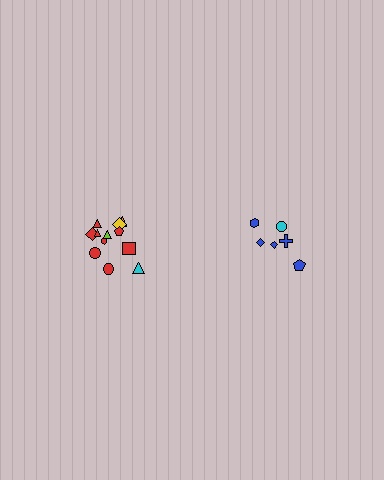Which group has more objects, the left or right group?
The left group.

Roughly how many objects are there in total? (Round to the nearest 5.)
Roughly 20 objects in total.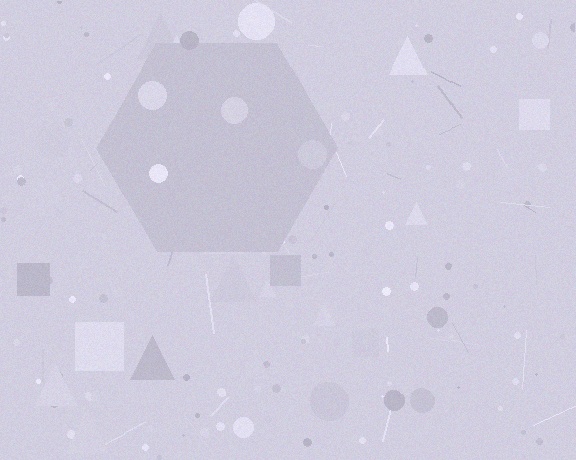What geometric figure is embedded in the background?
A hexagon is embedded in the background.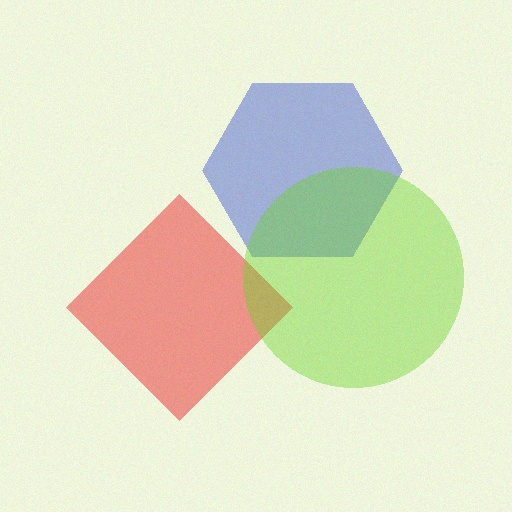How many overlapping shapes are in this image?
There are 3 overlapping shapes in the image.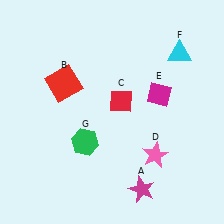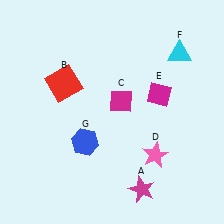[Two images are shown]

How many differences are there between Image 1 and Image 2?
There are 2 differences between the two images.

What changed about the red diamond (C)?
In Image 1, C is red. In Image 2, it changed to magenta.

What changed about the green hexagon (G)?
In Image 1, G is green. In Image 2, it changed to blue.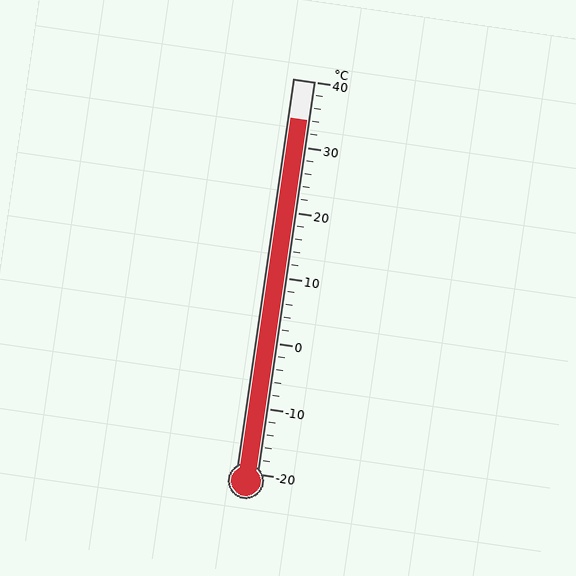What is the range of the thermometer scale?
The thermometer scale ranges from -20°C to 40°C.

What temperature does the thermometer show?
The thermometer shows approximately 34°C.